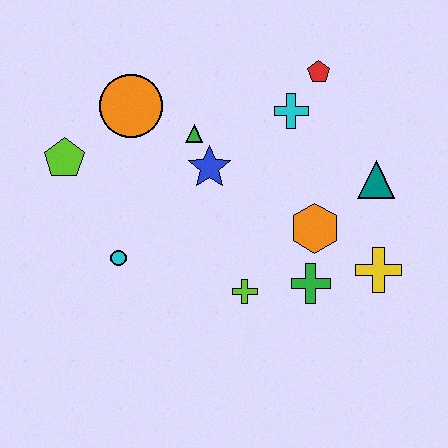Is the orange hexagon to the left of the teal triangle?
Yes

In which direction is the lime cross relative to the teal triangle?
The lime cross is to the left of the teal triangle.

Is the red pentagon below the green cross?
No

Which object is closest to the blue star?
The green triangle is closest to the blue star.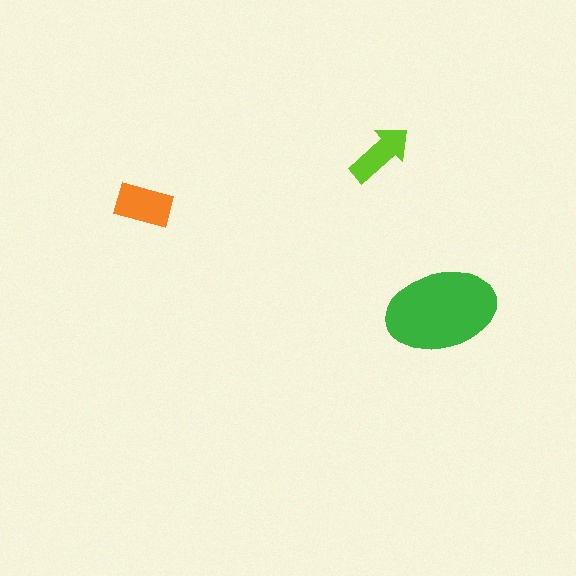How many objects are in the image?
There are 3 objects in the image.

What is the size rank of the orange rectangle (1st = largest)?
2nd.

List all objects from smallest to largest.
The lime arrow, the orange rectangle, the green ellipse.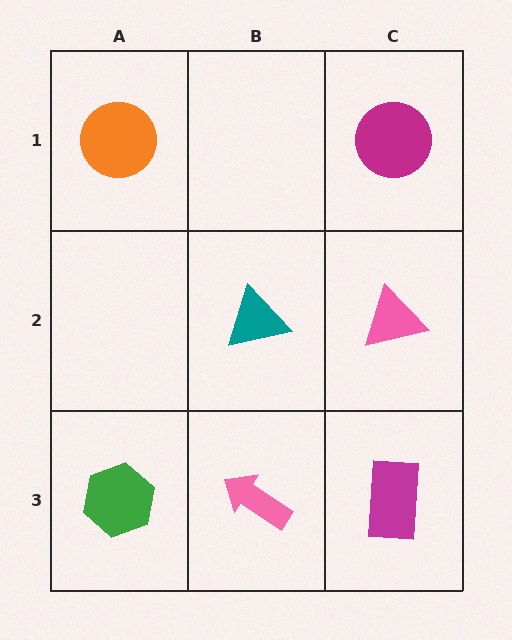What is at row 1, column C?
A magenta circle.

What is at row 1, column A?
An orange circle.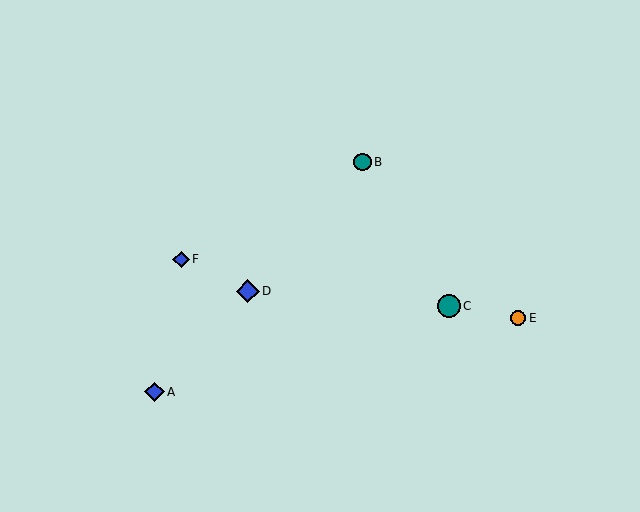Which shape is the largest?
The teal circle (labeled C) is the largest.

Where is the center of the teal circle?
The center of the teal circle is at (449, 306).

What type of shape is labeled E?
Shape E is an orange circle.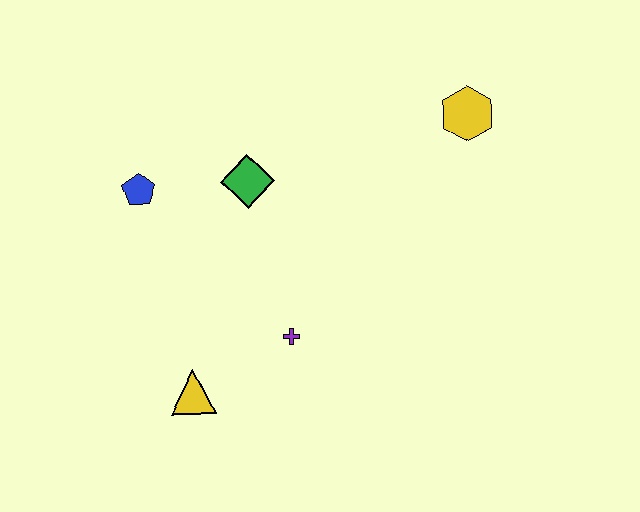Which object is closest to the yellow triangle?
The purple cross is closest to the yellow triangle.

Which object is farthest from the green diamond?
The yellow hexagon is farthest from the green diamond.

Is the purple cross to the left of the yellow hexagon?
Yes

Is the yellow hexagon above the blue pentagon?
Yes